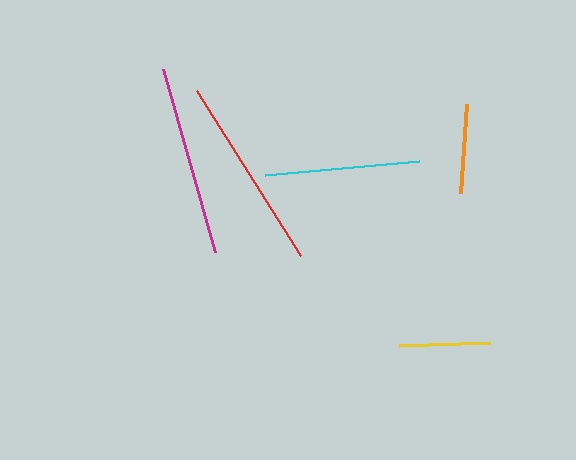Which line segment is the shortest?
The orange line is the shortest at approximately 89 pixels.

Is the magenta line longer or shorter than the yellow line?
The magenta line is longer than the yellow line.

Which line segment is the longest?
The red line is the longest at approximately 195 pixels.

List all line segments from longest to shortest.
From longest to shortest: red, magenta, cyan, yellow, orange.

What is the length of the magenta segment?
The magenta segment is approximately 190 pixels long.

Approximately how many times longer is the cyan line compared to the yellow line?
The cyan line is approximately 1.7 times the length of the yellow line.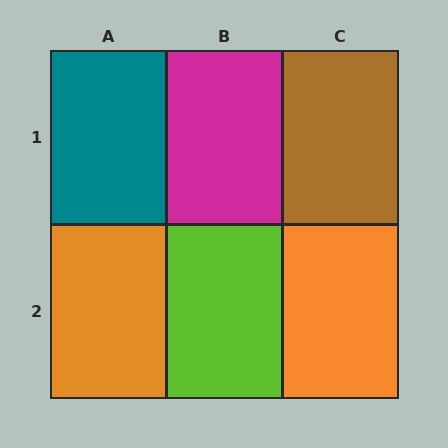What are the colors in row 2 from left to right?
Orange, lime, orange.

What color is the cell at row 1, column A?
Teal.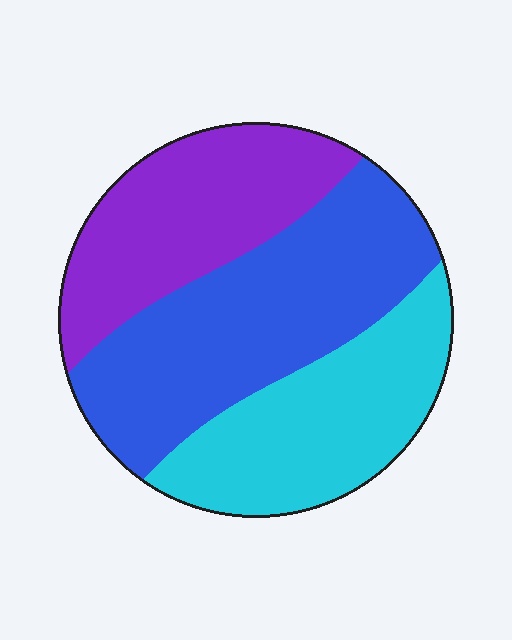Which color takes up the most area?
Blue, at roughly 40%.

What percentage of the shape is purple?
Purple covers 29% of the shape.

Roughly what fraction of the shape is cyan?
Cyan takes up about one third (1/3) of the shape.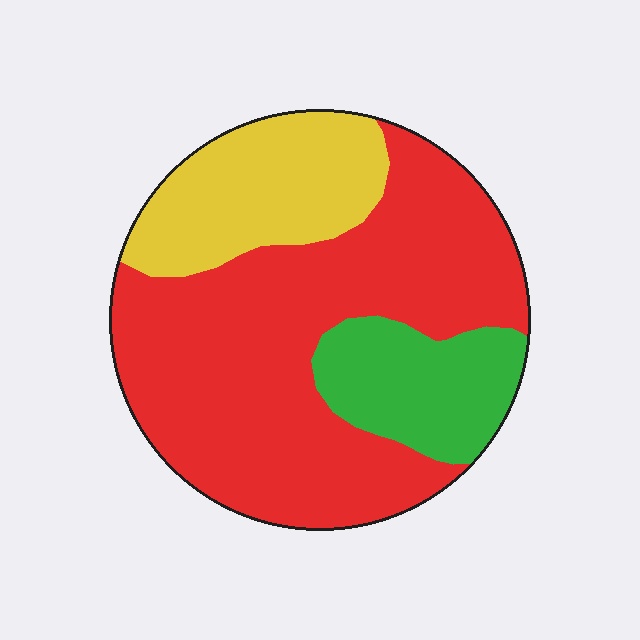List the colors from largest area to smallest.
From largest to smallest: red, yellow, green.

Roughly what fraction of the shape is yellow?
Yellow takes up between a sixth and a third of the shape.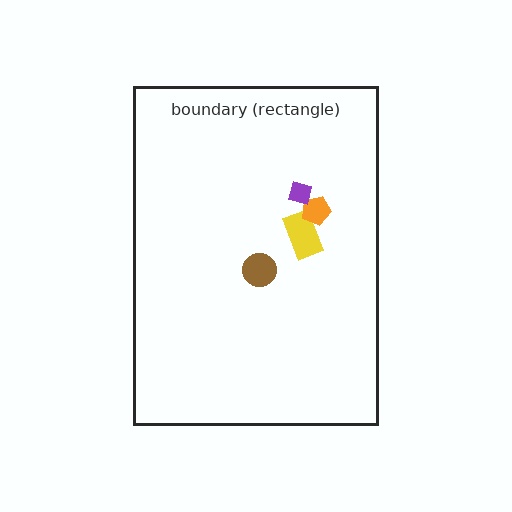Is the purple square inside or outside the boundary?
Inside.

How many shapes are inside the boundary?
4 inside, 0 outside.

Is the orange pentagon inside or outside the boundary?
Inside.